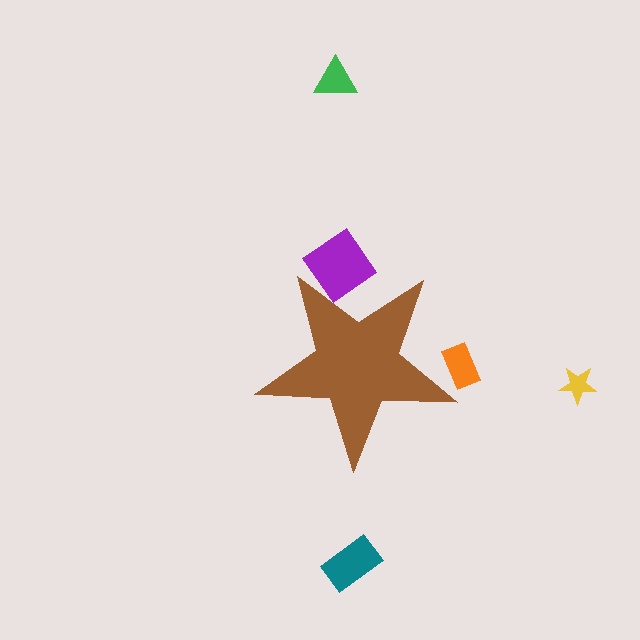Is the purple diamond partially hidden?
Yes, the purple diamond is partially hidden behind the brown star.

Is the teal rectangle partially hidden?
No, the teal rectangle is fully visible.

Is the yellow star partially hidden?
No, the yellow star is fully visible.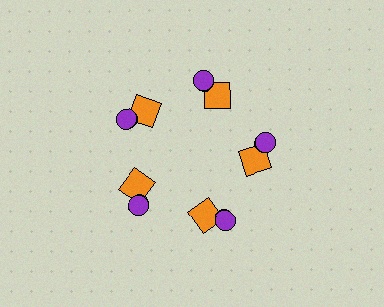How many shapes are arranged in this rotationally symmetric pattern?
There are 15 shapes, arranged in 5 groups of 3.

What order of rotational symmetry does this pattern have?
This pattern has 5-fold rotational symmetry.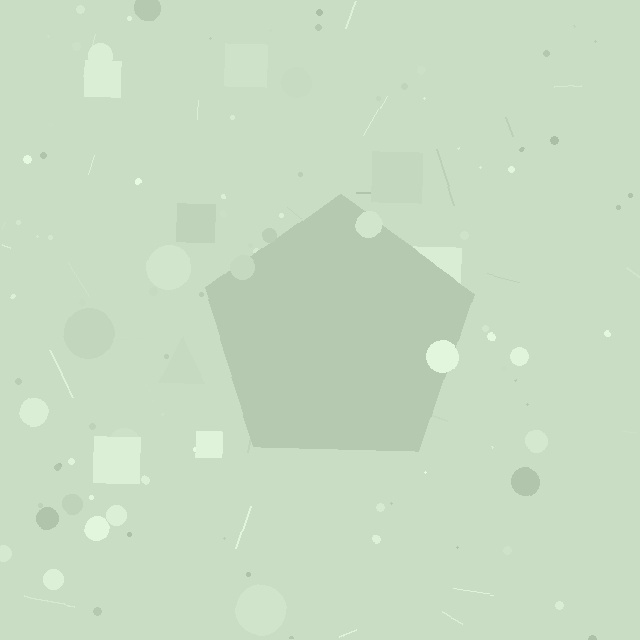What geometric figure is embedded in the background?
A pentagon is embedded in the background.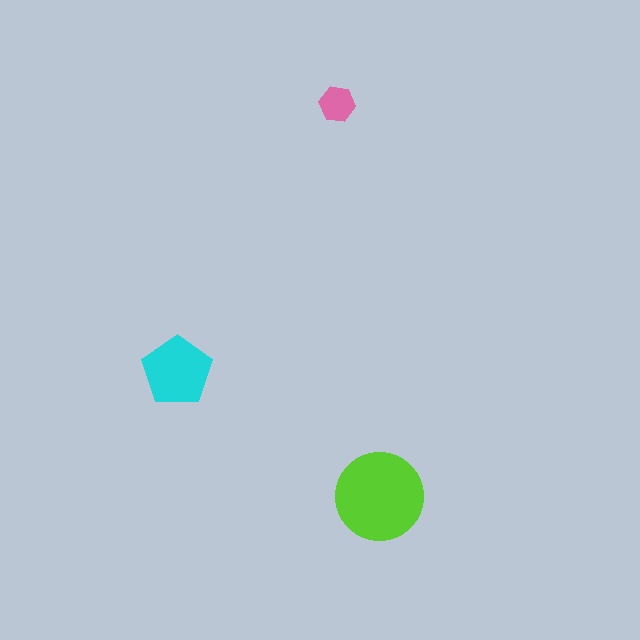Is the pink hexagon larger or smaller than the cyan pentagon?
Smaller.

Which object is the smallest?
The pink hexagon.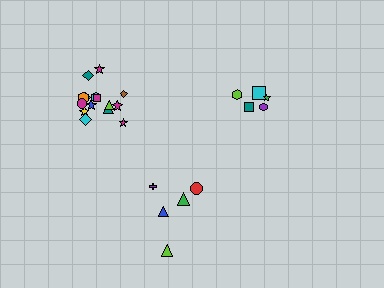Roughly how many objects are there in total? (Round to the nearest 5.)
Roughly 25 objects in total.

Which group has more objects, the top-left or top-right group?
The top-left group.